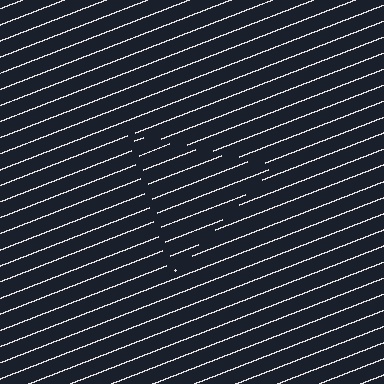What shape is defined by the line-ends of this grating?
An illusory triangle. The interior of the shape contains the same grating, shifted by half a period — the contour is defined by the phase discontinuity where line-ends from the inner and outer gratings abut.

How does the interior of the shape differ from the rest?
The interior of the shape contains the same grating, shifted by half a period — the contour is defined by the phase discontinuity where line-ends from the inner and outer gratings abut.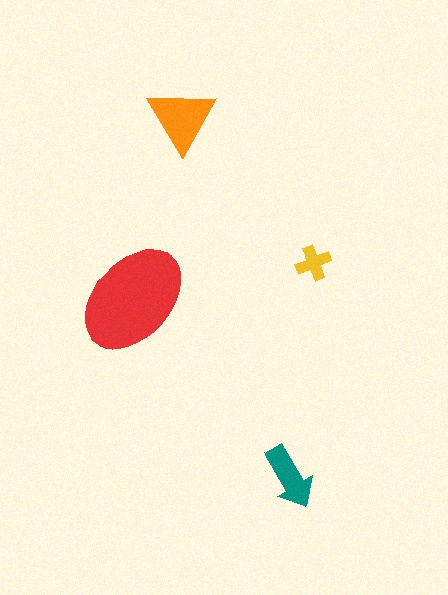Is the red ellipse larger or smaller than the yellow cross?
Larger.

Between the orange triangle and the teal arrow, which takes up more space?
The orange triangle.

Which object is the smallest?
The yellow cross.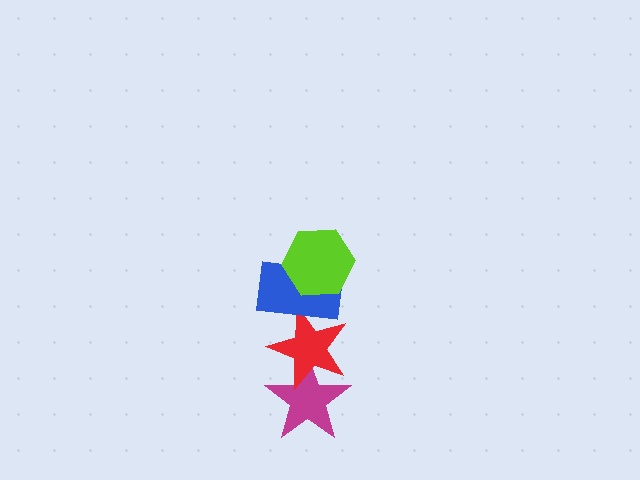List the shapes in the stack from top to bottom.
From top to bottom: the lime hexagon, the blue rectangle, the red star, the magenta star.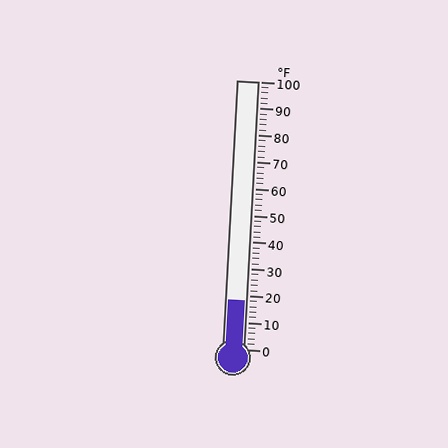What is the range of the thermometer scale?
The thermometer scale ranges from 0°F to 100°F.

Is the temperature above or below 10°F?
The temperature is above 10°F.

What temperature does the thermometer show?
The thermometer shows approximately 18°F.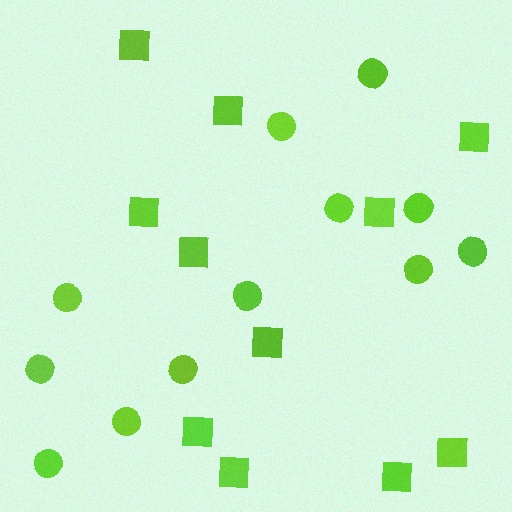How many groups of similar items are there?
There are 2 groups: one group of squares (11) and one group of circles (12).